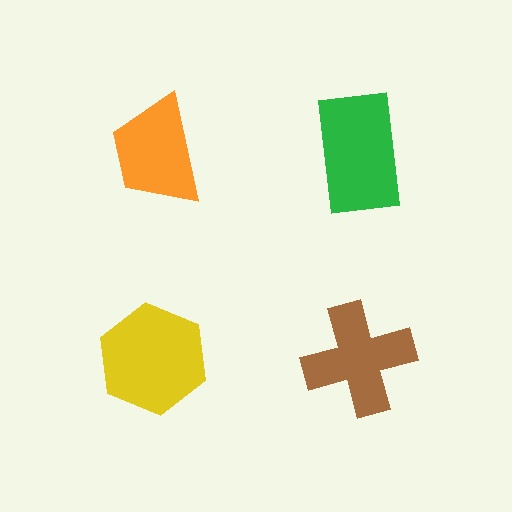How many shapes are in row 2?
2 shapes.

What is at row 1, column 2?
A green rectangle.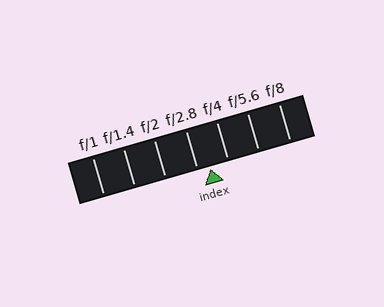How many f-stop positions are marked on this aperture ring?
There are 7 f-stop positions marked.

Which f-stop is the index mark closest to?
The index mark is closest to f/2.8.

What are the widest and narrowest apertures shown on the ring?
The widest aperture shown is f/1 and the narrowest is f/8.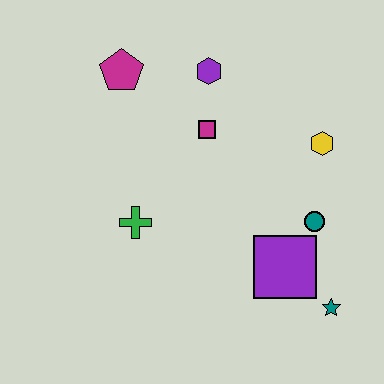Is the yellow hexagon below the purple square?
No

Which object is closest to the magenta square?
The purple hexagon is closest to the magenta square.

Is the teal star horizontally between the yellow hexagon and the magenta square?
No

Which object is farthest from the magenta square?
The teal star is farthest from the magenta square.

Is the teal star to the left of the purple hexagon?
No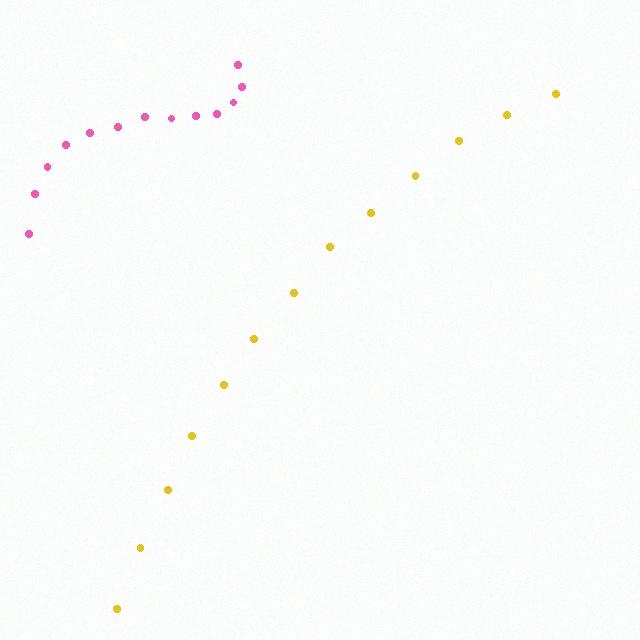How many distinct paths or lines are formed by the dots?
There are 2 distinct paths.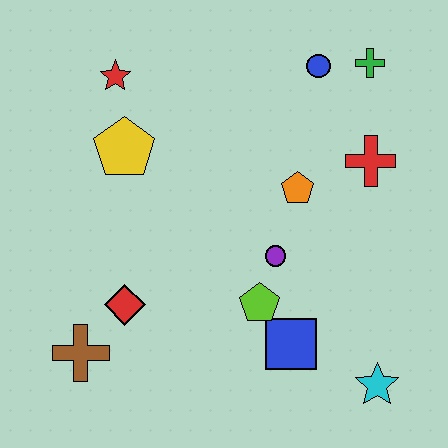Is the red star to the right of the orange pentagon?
No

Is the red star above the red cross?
Yes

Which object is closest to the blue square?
The lime pentagon is closest to the blue square.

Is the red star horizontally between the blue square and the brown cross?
Yes